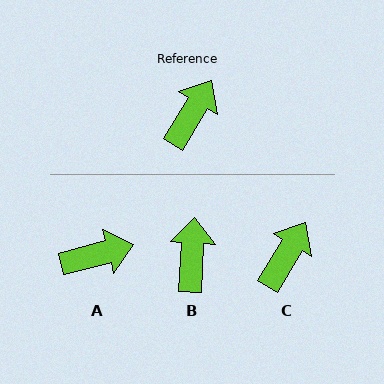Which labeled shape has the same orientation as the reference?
C.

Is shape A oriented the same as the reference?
No, it is off by about 44 degrees.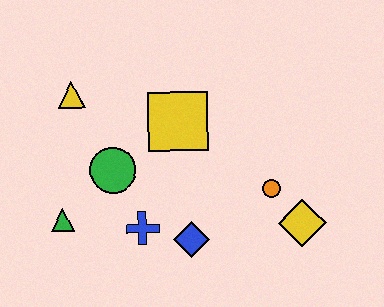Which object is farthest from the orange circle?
The yellow triangle is farthest from the orange circle.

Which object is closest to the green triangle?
The green circle is closest to the green triangle.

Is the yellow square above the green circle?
Yes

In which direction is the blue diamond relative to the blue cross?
The blue diamond is to the right of the blue cross.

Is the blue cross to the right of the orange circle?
No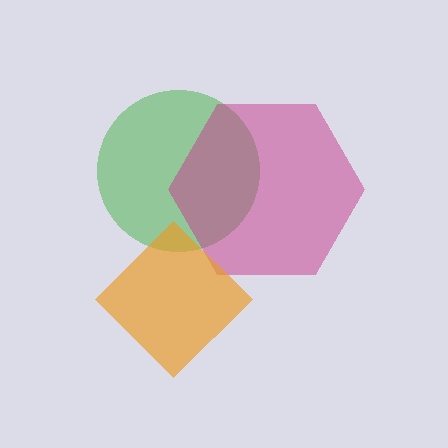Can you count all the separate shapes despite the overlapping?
Yes, there are 3 separate shapes.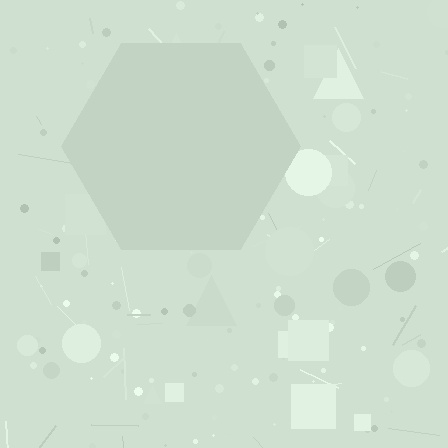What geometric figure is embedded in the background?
A hexagon is embedded in the background.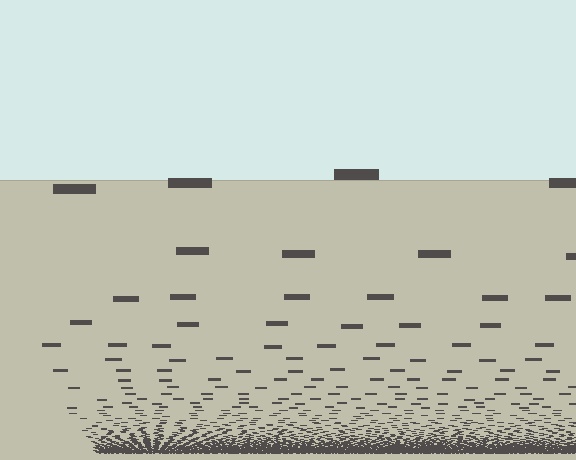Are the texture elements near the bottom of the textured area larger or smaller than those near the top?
Smaller. The gradient is inverted — elements near the bottom are smaller and denser.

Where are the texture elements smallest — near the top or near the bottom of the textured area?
Near the bottom.